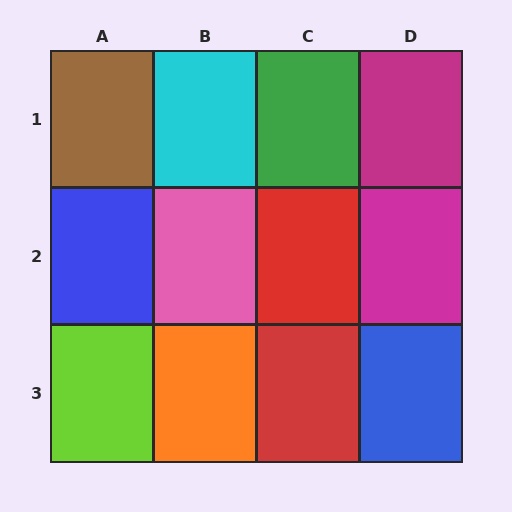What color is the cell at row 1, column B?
Cyan.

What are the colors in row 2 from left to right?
Blue, pink, red, magenta.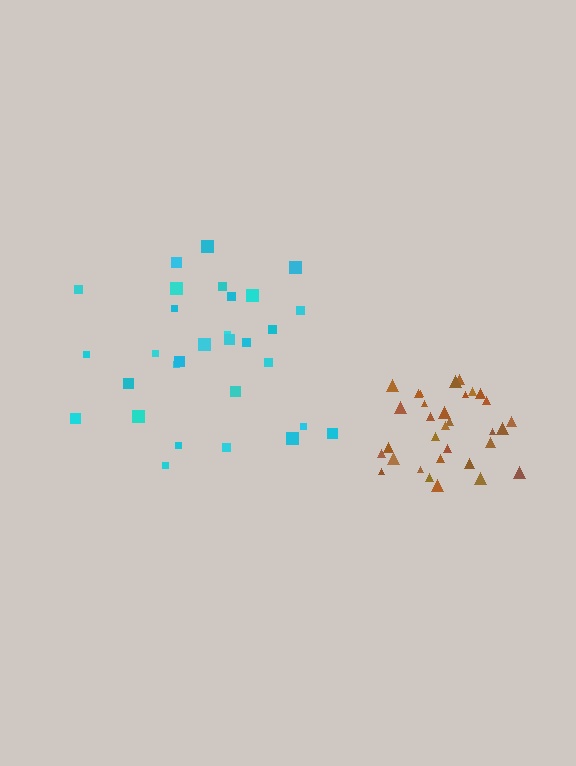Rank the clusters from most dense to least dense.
brown, cyan.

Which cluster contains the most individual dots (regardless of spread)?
Brown (33).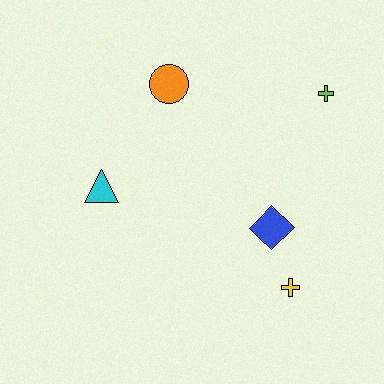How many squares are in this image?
There are no squares.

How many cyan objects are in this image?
There is 1 cyan object.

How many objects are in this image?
There are 5 objects.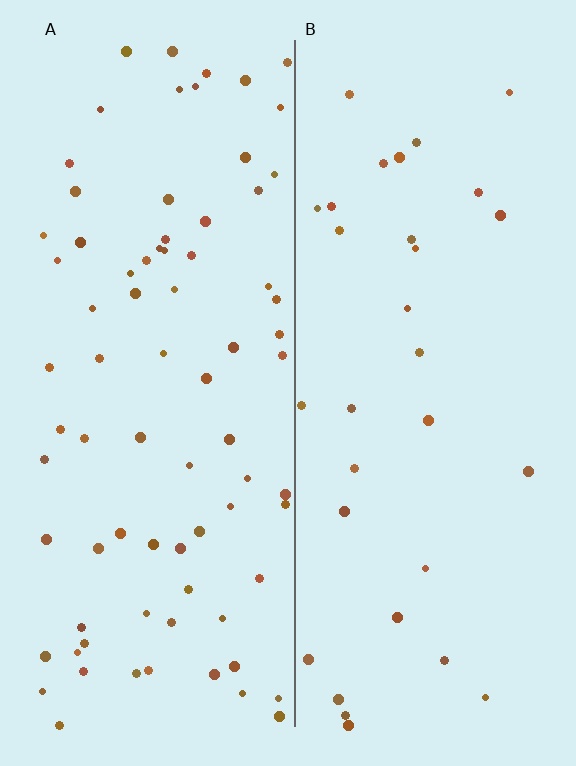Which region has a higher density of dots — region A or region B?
A (the left).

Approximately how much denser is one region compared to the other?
Approximately 2.4× — region A over region B.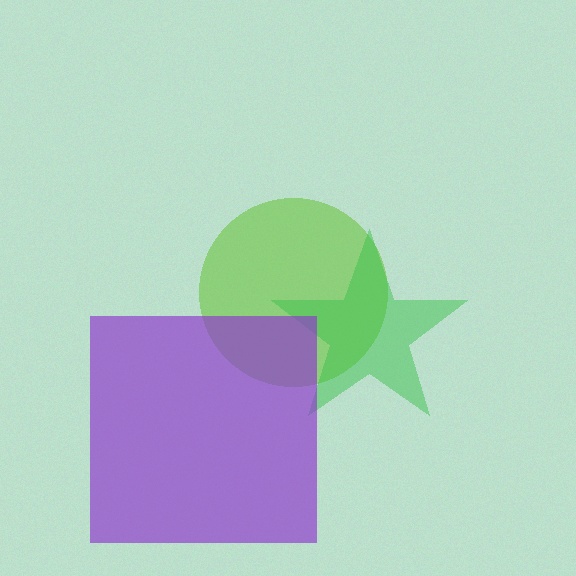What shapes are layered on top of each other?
The layered shapes are: a lime circle, a green star, a purple square.